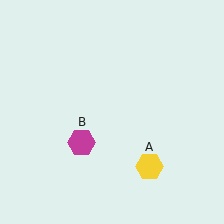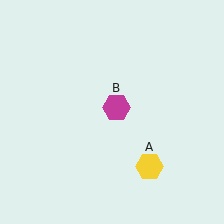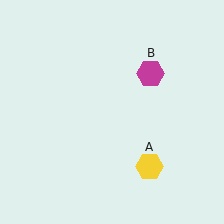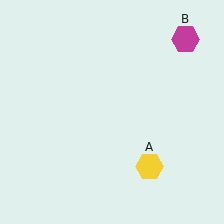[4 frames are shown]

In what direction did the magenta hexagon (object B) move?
The magenta hexagon (object B) moved up and to the right.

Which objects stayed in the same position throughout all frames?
Yellow hexagon (object A) remained stationary.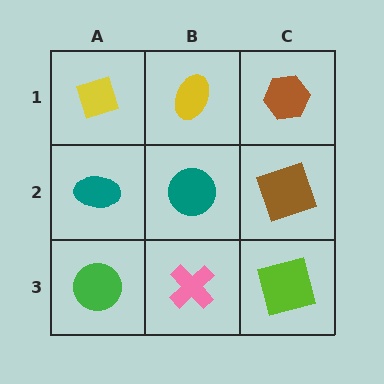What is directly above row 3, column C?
A brown square.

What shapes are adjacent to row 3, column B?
A teal circle (row 2, column B), a green circle (row 3, column A), a lime square (row 3, column C).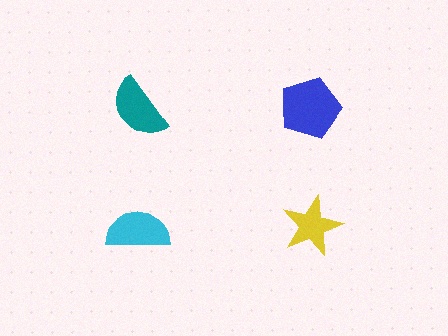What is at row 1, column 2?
A blue pentagon.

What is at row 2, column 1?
A cyan semicircle.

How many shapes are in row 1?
2 shapes.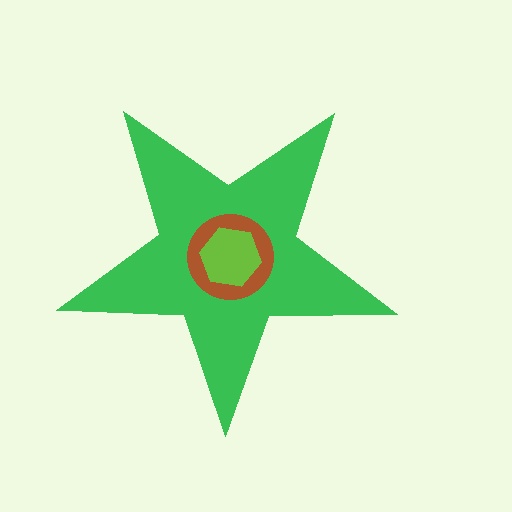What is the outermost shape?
The green star.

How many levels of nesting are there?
3.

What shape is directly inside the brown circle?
The lime hexagon.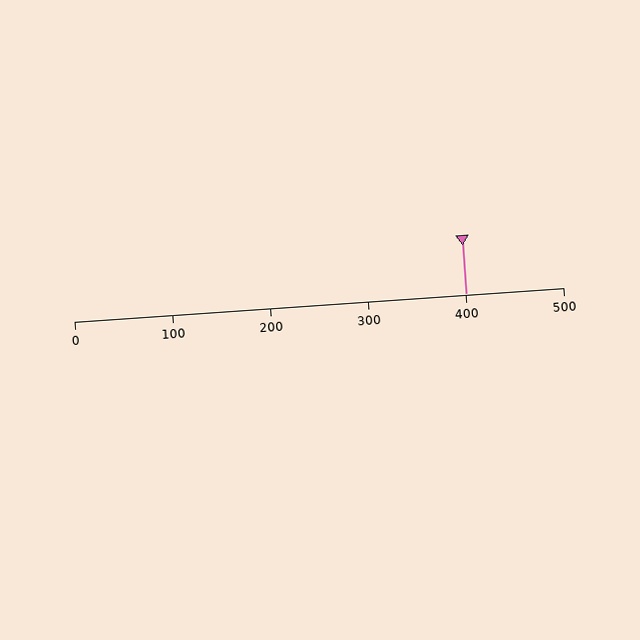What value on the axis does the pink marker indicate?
The marker indicates approximately 400.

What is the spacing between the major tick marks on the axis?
The major ticks are spaced 100 apart.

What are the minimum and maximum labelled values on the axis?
The axis runs from 0 to 500.